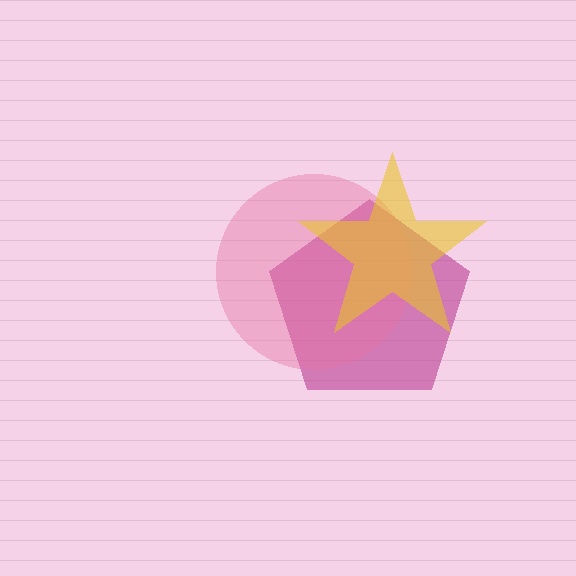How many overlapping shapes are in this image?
There are 3 overlapping shapes in the image.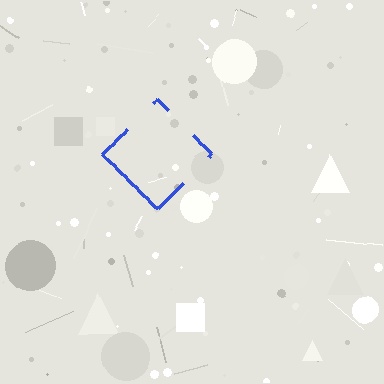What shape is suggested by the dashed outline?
The dashed outline suggests a diamond.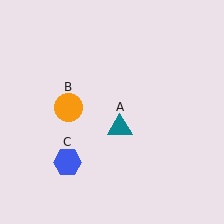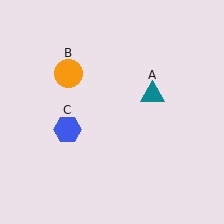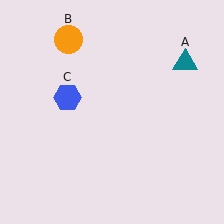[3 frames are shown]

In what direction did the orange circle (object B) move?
The orange circle (object B) moved up.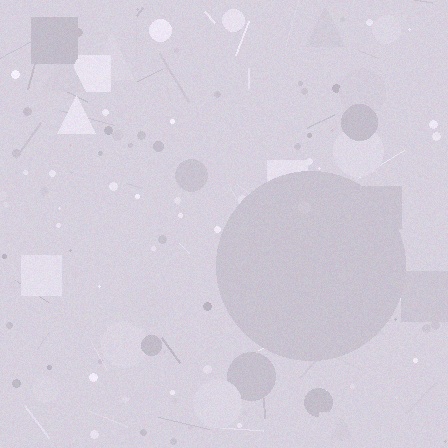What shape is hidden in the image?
A circle is hidden in the image.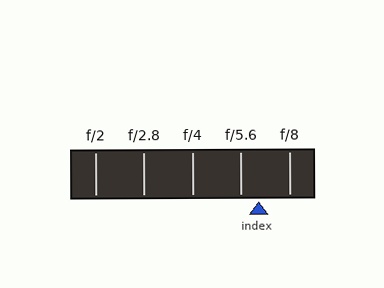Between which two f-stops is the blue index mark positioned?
The index mark is between f/5.6 and f/8.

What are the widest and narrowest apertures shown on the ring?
The widest aperture shown is f/2 and the narrowest is f/8.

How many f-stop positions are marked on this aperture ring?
There are 5 f-stop positions marked.